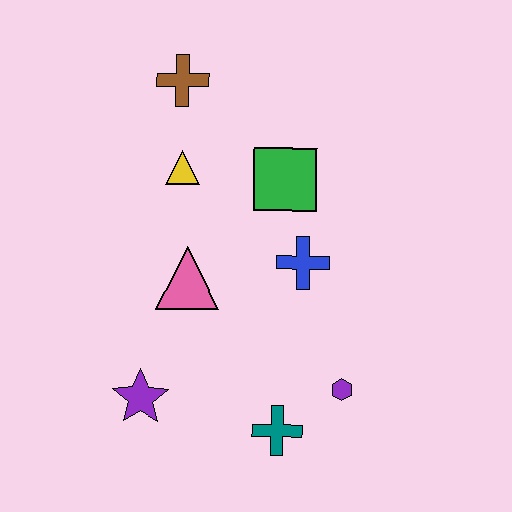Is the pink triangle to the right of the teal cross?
No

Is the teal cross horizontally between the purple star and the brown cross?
No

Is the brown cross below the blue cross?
No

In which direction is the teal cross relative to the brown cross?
The teal cross is below the brown cross.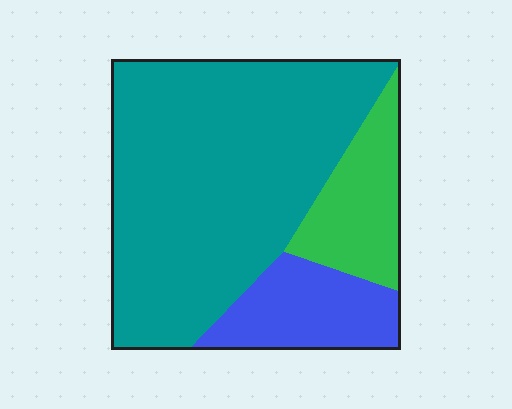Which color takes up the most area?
Teal, at roughly 65%.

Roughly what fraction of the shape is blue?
Blue takes up about one sixth (1/6) of the shape.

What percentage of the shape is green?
Green takes up about one sixth (1/6) of the shape.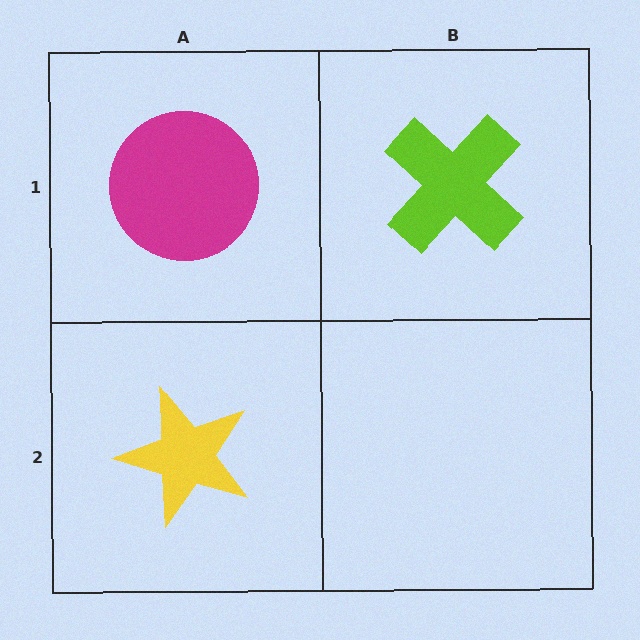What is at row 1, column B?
A lime cross.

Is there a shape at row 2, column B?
No, that cell is empty.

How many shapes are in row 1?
2 shapes.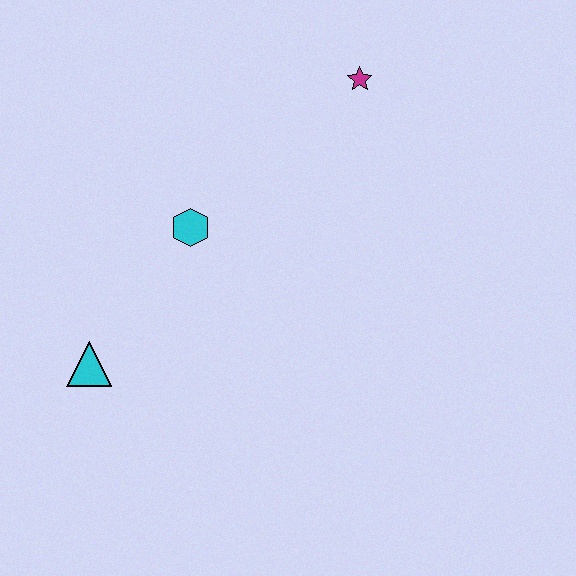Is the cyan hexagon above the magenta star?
No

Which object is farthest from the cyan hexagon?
The magenta star is farthest from the cyan hexagon.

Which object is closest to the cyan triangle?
The cyan hexagon is closest to the cyan triangle.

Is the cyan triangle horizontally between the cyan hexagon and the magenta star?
No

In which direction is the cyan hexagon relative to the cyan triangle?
The cyan hexagon is above the cyan triangle.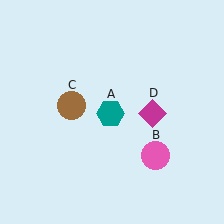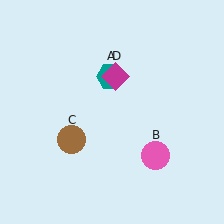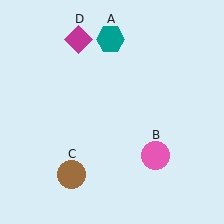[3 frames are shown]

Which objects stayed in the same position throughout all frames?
Pink circle (object B) remained stationary.